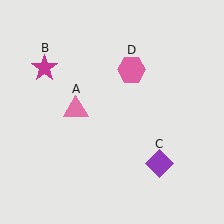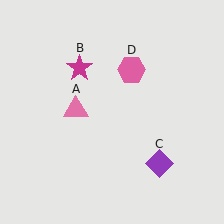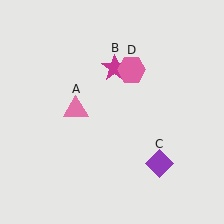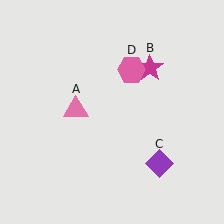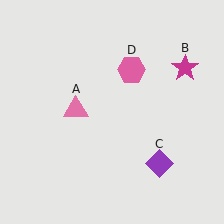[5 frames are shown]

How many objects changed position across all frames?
1 object changed position: magenta star (object B).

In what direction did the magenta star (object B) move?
The magenta star (object B) moved right.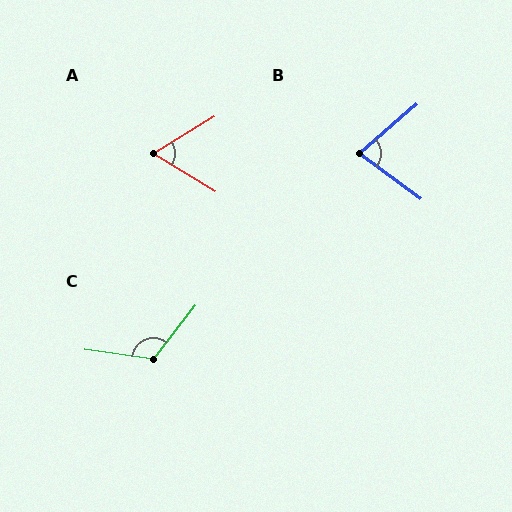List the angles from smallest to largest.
A (64°), B (77°), C (120°).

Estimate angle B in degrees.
Approximately 77 degrees.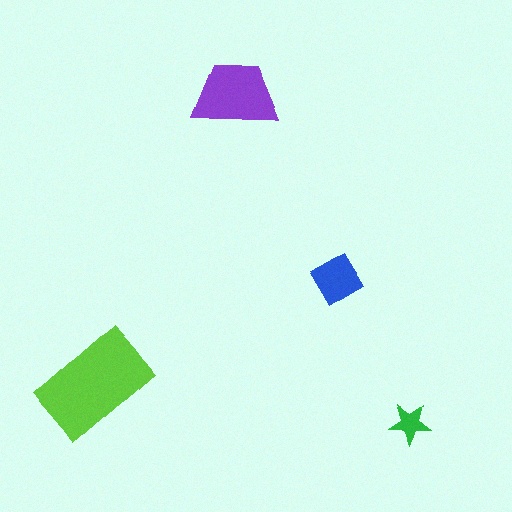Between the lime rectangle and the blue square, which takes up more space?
The lime rectangle.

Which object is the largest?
The lime rectangle.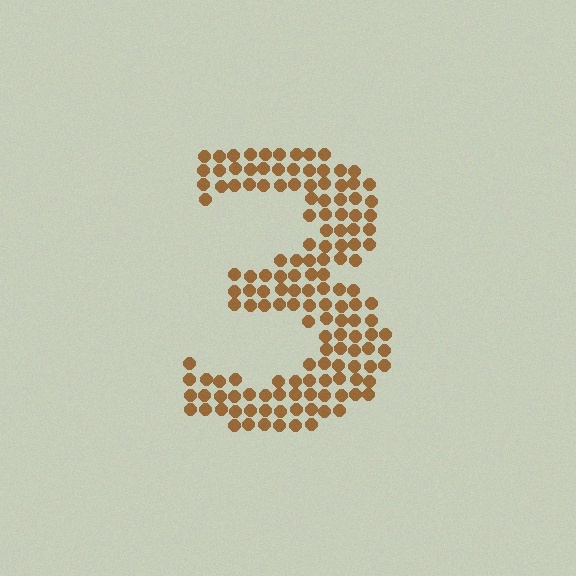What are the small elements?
The small elements are circles.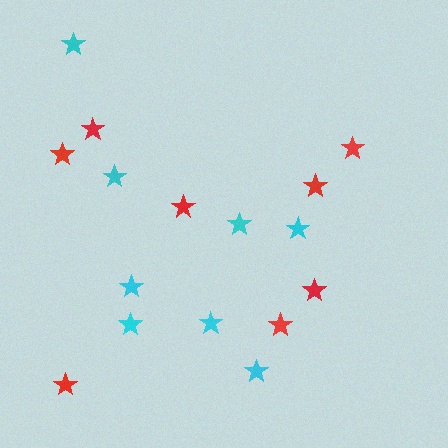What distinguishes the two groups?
There are 2 groups: one group of red stars (8) and one group of cyan stars (8).